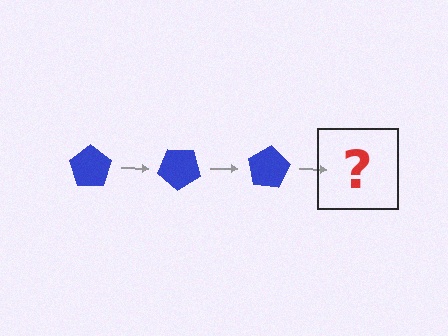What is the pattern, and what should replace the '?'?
The pattern is that the pentagon rotates 40 degrees each step. The '?' should be a blue pentagon rotated 120 degrees.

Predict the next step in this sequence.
The next step is a blue pentagon rotated 120 degrees.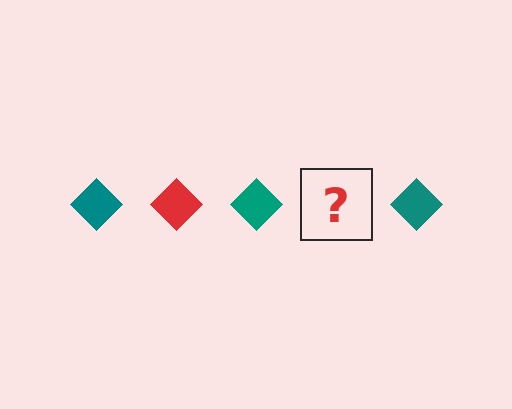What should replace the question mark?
The question mark should be replaced with a red diamond.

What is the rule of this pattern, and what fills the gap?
The rule is that the pattern cycles through teal, red diamonds. The gap should be filled with a red diamond.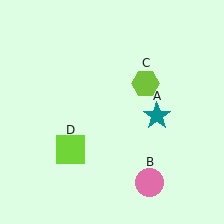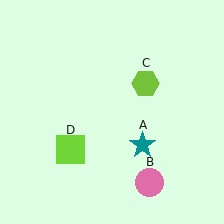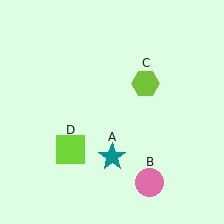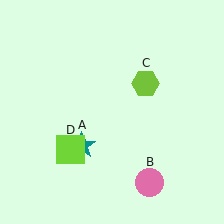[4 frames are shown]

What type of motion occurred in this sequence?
The teal star (object A) rotated clockwise around the center of the scene.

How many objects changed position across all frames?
1 object changed position: teal star (object A).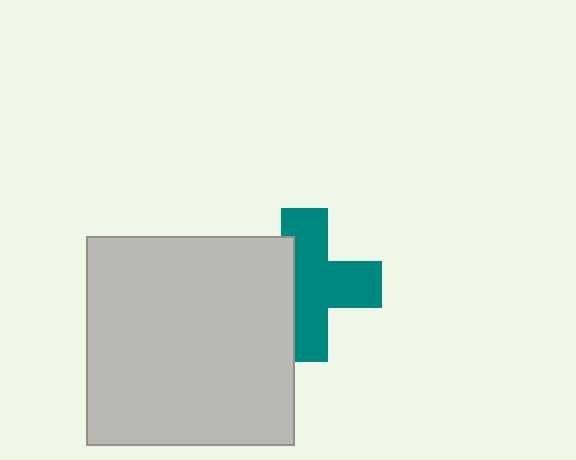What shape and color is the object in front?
The object in front is a light gray square.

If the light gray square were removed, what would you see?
You would see the complete teal cross.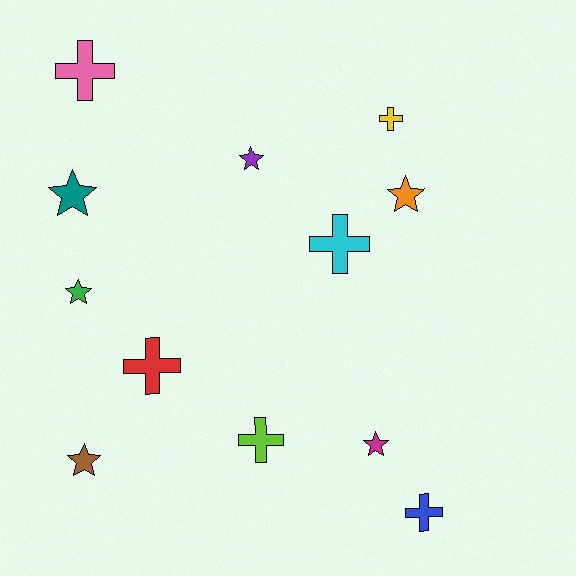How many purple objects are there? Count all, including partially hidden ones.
There is 1 purple object.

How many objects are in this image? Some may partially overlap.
There are 12 objects.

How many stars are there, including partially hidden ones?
There are 6 stars.